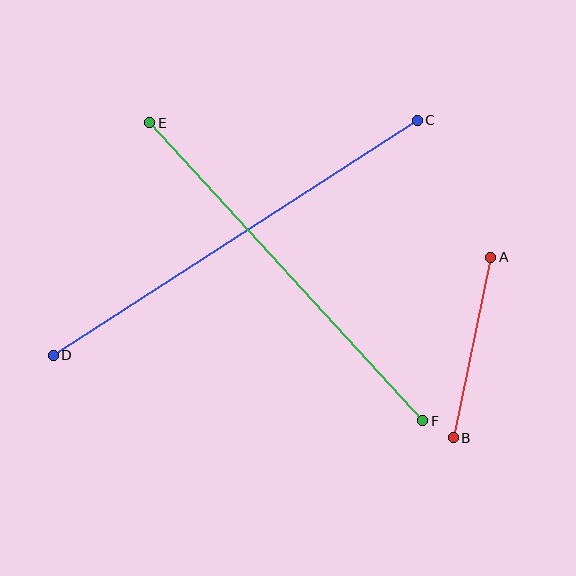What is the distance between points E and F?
The distance is approximately 404 pixels.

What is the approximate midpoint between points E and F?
The midpoint is at approximately (286, 272) pixels.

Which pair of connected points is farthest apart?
Points C and D are farthest apart.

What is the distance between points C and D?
The distance is approximately 433 pixels.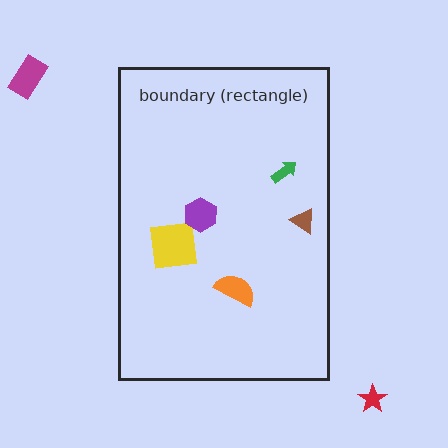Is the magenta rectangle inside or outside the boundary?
Outside.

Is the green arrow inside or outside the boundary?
Inside.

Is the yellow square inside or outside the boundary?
Inside.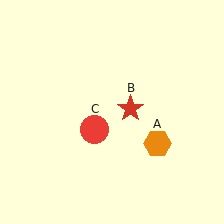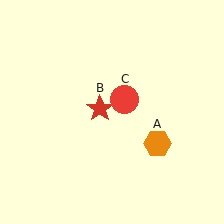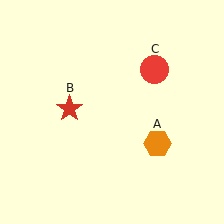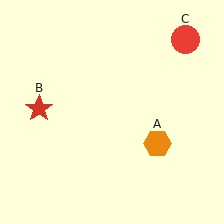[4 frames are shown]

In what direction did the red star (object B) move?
The red star (object B) moved left.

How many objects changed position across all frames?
2 objects changed position: red star (object B), red circle (object C).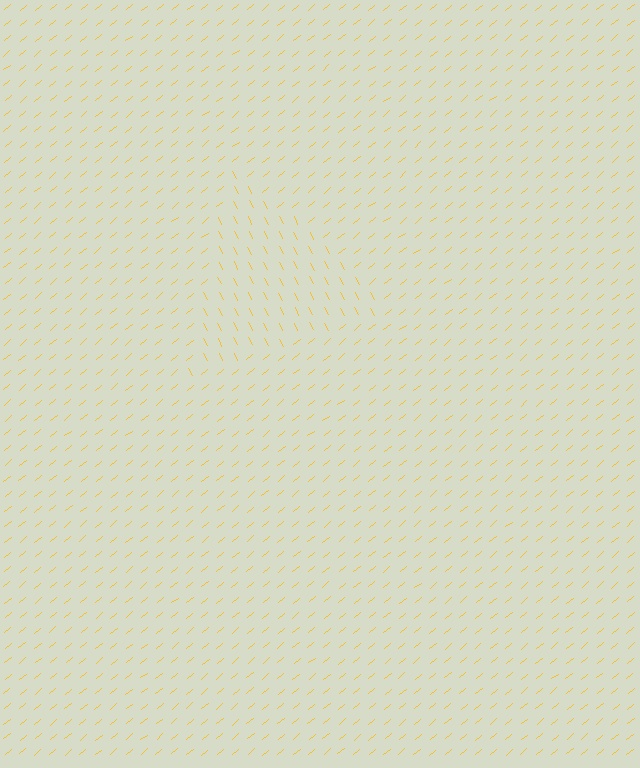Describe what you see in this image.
The image is filled with small yellow line segments. A triangle region in the image has lines oriented differently from the surrounding lines, creating a visible texture boundary.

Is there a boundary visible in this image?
Yes, there is a texture boundary formed by a change in line orientation.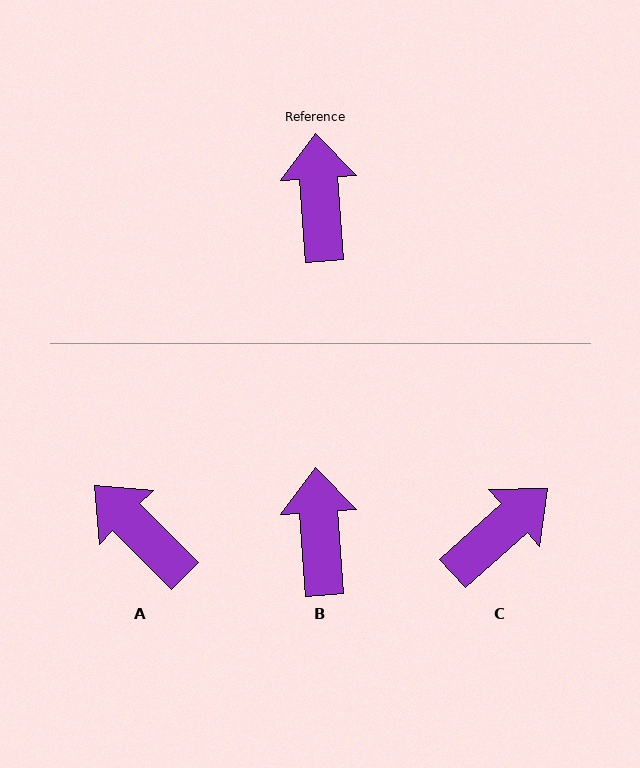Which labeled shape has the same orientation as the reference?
B.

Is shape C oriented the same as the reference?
No, it is off by about 52 degrees.